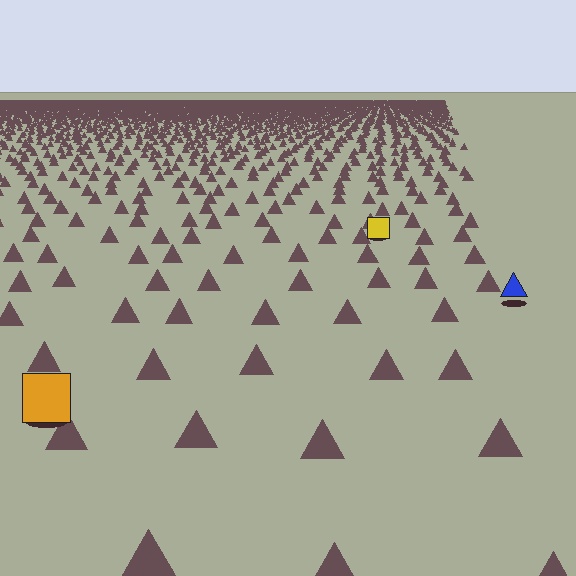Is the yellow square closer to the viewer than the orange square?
No. The orange square is closer — you can tell from the texture gradient: the ground texture is coarser near it.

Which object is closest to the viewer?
The orange square is closest. The texture marks near it are larger and more spread out.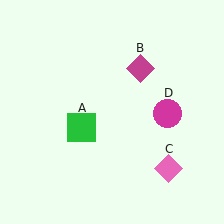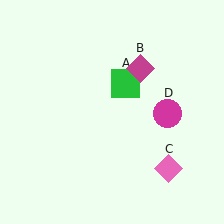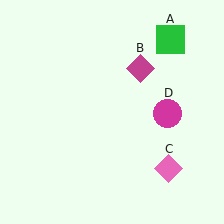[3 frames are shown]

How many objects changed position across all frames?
1 object changed position: green square (object A).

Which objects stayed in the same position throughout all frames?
Magenta diamond (object B) and pink diamond (object C) and magenta circle (object D) remained stationary.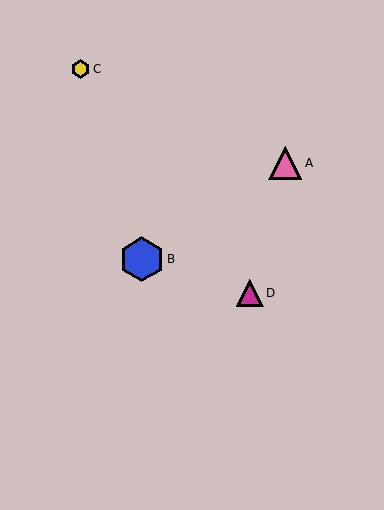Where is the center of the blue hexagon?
The center of the blue hexagon is at (142, 259).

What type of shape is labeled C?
Shape C is a yellow hexagon.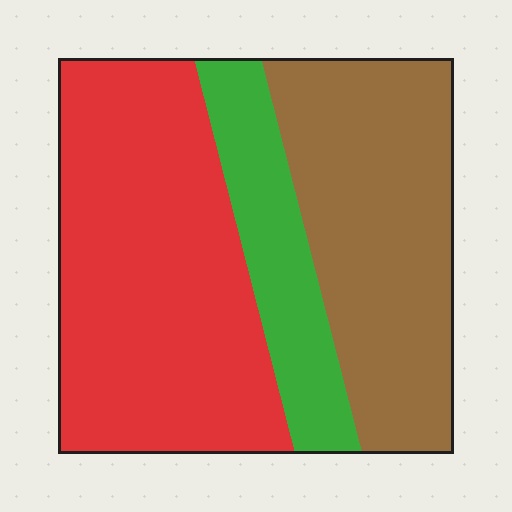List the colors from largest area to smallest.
From largest to smallest: red, brown, green.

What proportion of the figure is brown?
Brown takes up about three eighths (3/8) of the figure.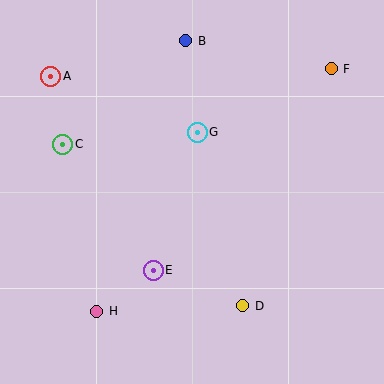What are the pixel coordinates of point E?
Point E is at (153, 270).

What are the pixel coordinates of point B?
Point B is at (186, 41).